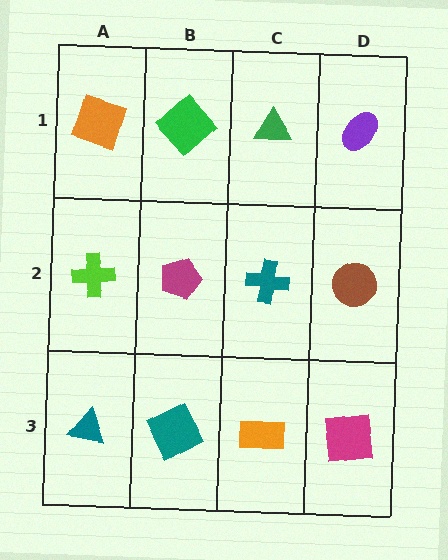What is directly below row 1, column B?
A magenta pentagon.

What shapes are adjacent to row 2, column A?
An orange square (row 1, column A), a teal triangle (row 3, column A), a magenta pentagon (row 2, column B).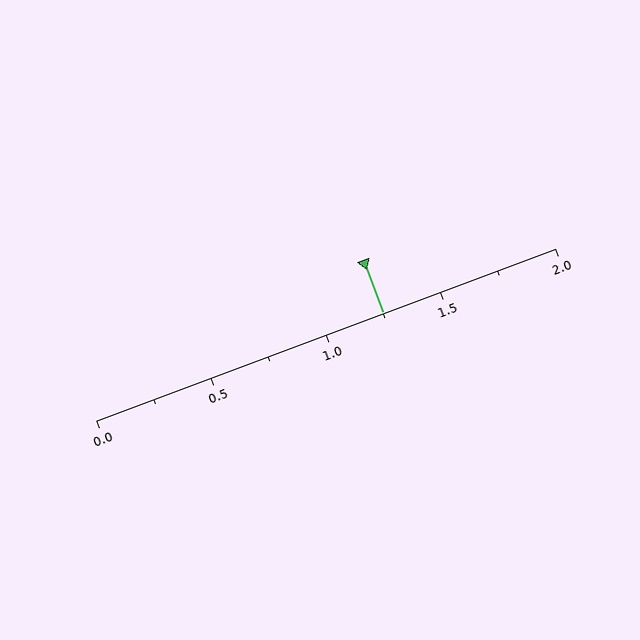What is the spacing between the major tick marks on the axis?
The major ticks are spaced 0.5 apart.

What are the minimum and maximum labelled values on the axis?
The axis runs from 0.0 to 2.0.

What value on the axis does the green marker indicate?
The marker indicates approximately 1.25.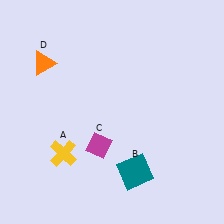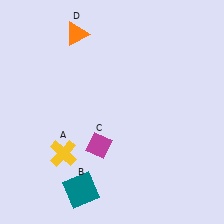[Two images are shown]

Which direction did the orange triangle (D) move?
The orange triangle (D) moved right.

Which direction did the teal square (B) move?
The teal square (B) moved left.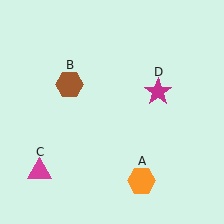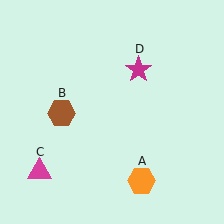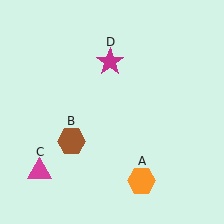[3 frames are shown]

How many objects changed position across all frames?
2 objects changed position: brown hexagon (object B), magenta star (object D).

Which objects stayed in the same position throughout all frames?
Orange hexagon (object A) and magenta triangle (object C) remained stationary.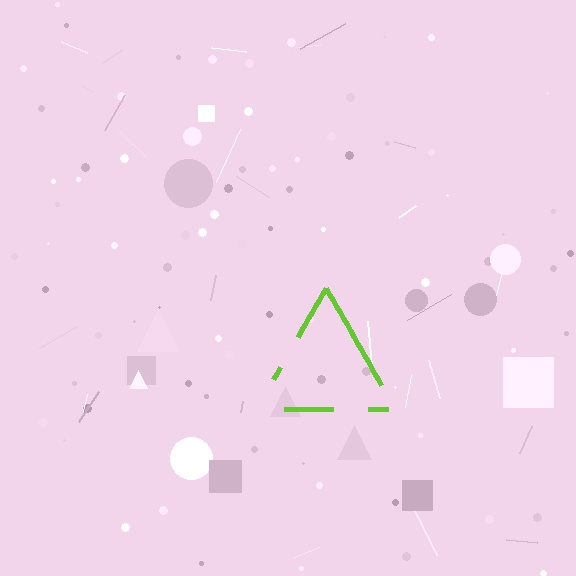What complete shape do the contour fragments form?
The contour fragments form a triangle.